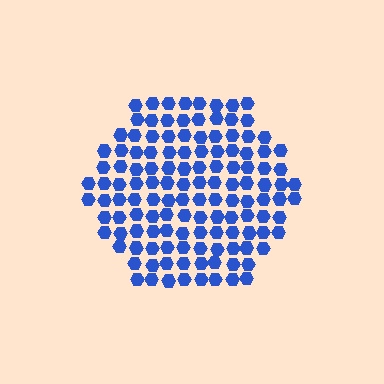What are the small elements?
The small elements are hexagons.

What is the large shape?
The large shape is a hexagon.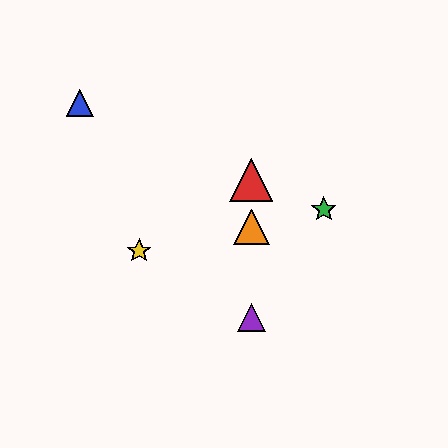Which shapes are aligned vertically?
The red triangle, the purple triangle, the orange triangle are aligned vertically.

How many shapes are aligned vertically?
3 shapes (the red triangle, the purple triangle, the orange triangle) are aligned vertically.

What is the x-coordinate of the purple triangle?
The purple triangle is at x≈251.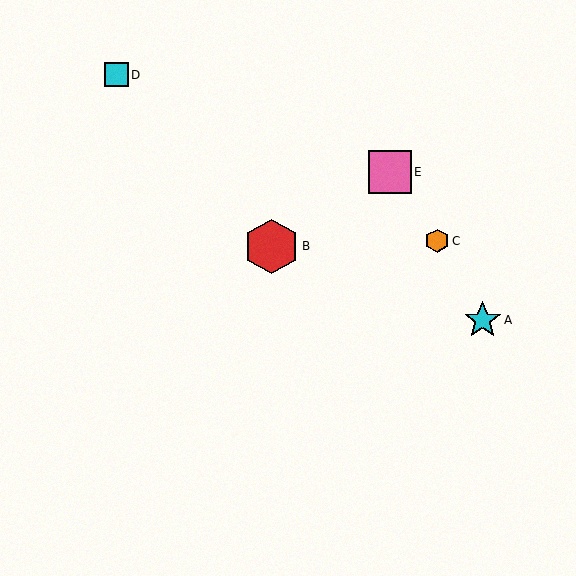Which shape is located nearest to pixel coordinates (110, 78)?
The cyan square (labeled D) at (116, 75) is nearest to that location.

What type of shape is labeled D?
Shape D is a cyan square.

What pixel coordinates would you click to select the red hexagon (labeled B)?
Click at (271, 246) to select the red hexagon B.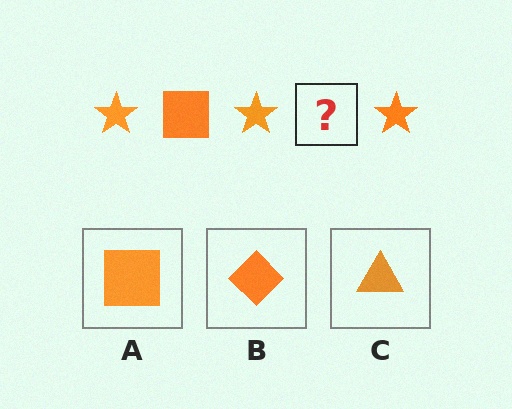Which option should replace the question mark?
Option A.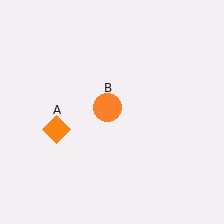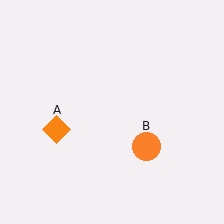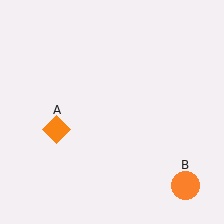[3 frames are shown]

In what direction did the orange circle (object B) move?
The orange circle (object B) moved down and to the right.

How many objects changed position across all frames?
1 object changed position: orange circle (object B).